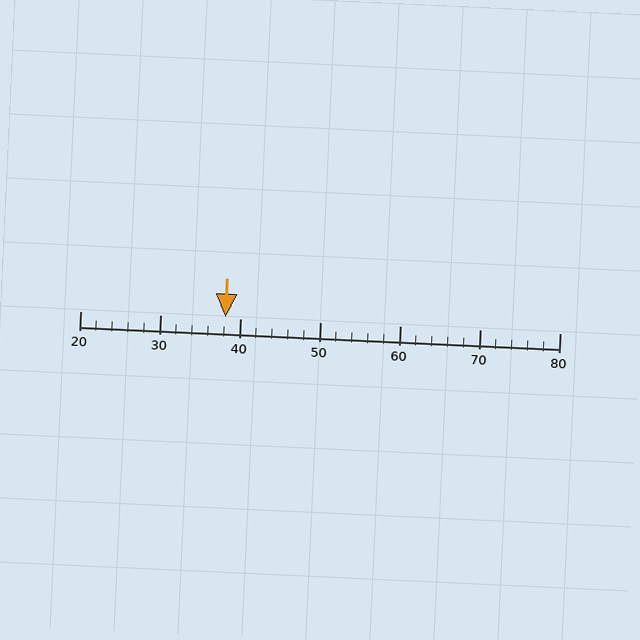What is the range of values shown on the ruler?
The ruler shows values from 20 to 80.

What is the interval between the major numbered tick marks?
The major tick marks are spaced 10 units apart.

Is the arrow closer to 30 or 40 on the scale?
The arrow is closer to 40.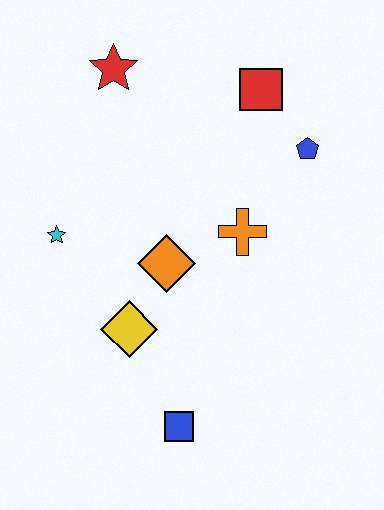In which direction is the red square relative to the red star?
The red square is to the right of the red star.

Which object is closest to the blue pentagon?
The red square is closest to the blue pentagon.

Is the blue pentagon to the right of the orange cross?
Yes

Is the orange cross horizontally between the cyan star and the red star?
No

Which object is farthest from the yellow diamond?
The red square is farthest from the yellow diamond.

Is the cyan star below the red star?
Yes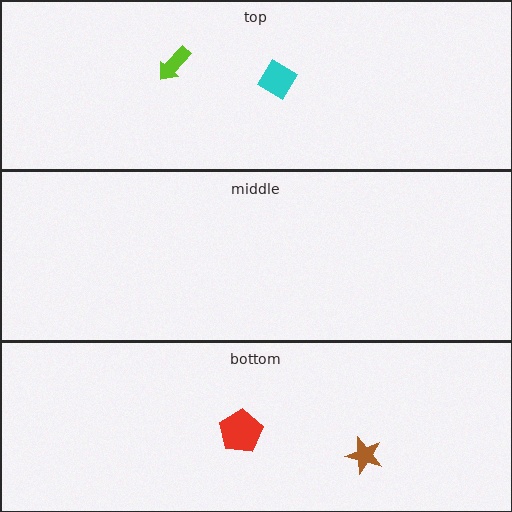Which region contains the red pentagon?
The bottom region.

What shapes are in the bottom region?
The red pentagon, the brown star.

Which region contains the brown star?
The bottom region.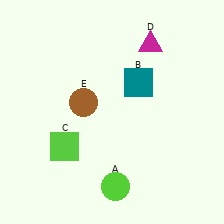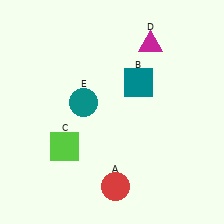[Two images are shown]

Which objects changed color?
A changed from lime to red. E changed from brown to teal.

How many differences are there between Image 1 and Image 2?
There are 2 differences between the two images.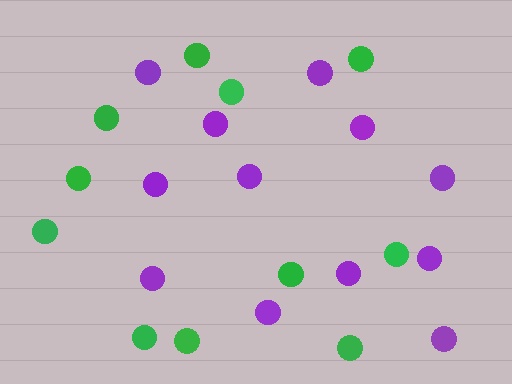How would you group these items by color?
There are 2 groups: one group of purple circles (12) and one group of green circles (11).